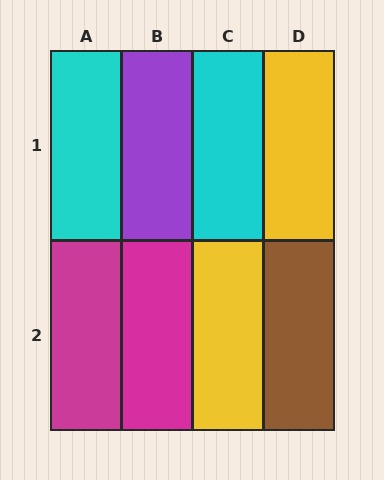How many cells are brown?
1 cell is brown.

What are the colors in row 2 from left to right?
Magenta, magenta, yellow, brown.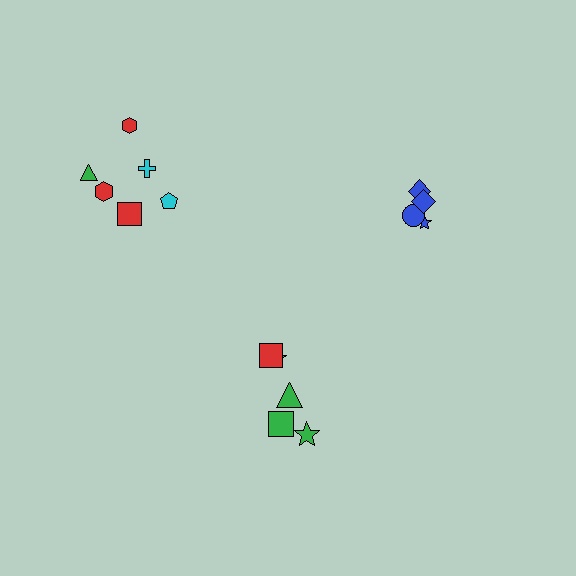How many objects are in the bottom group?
There are 5 objects.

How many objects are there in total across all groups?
There are 15 objects.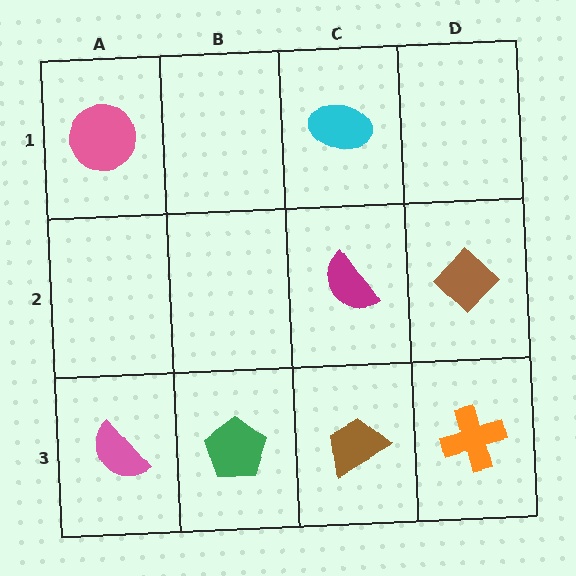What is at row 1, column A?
A pink circle.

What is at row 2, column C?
A magenta semicircle.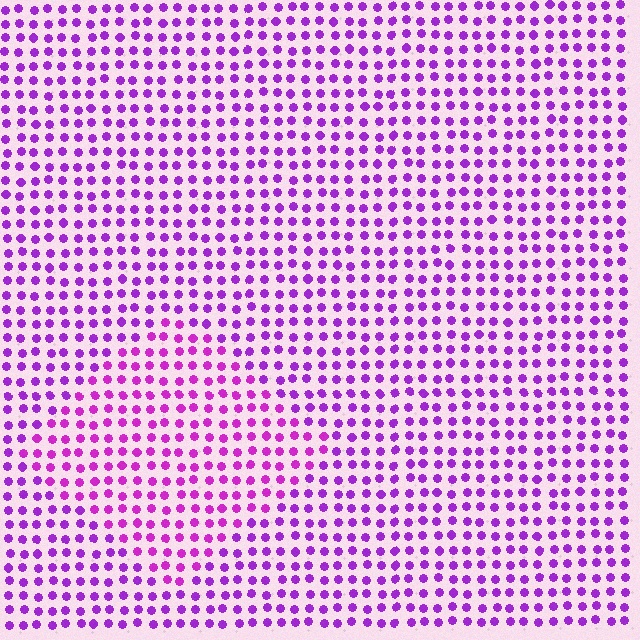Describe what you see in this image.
The image is filled with small purple elements in a uniform arrangement. A diamond-shaped region is visible where the elements are tinted to a slightly different hue, forming a subtle color boundary.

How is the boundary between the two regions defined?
The boundary is defined purely by a slight shift in hue (about 19 degrees). Spacing, size, and orientation are identical on both sides.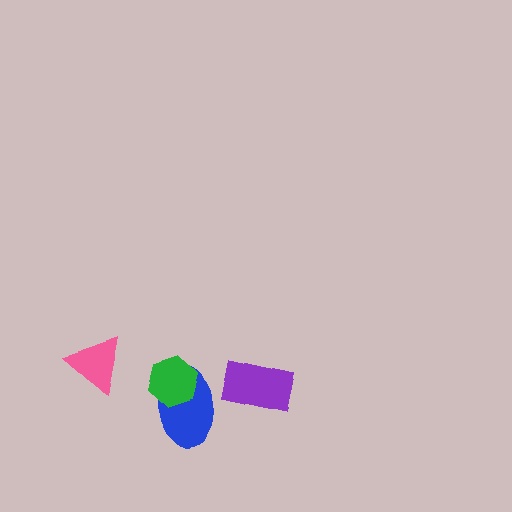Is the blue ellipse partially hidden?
Yes, it is partially covered by another shape.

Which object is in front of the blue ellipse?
The green hexagon is in front of the blue ellipse.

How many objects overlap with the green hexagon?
1 object overlaps with the green hexagon.